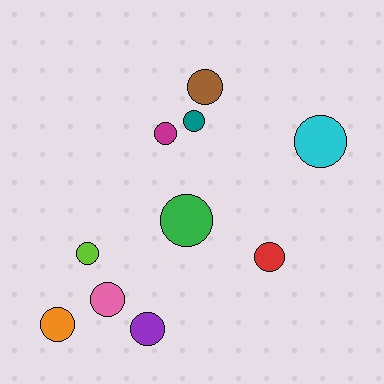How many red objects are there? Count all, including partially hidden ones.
There is 1 red object.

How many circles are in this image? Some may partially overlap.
There are 10 circles.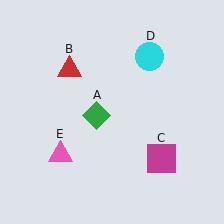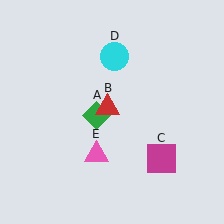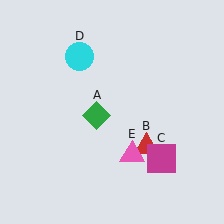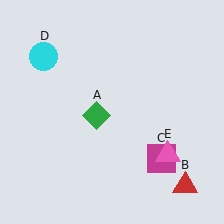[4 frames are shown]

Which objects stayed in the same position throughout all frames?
Green diamond (object A) and magenta square (object C) remained stationary.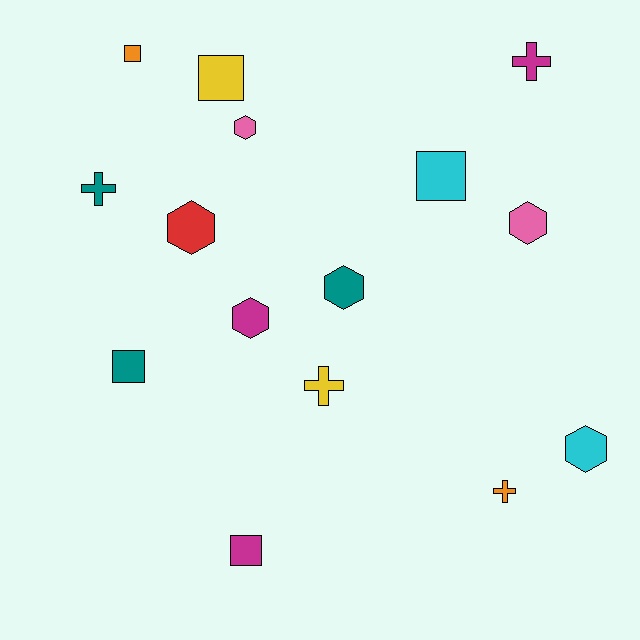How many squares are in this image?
There are 5 squares.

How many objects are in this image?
There are 15 objects.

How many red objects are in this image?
There is 1 red object.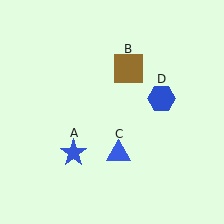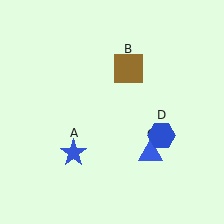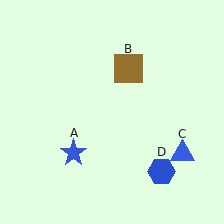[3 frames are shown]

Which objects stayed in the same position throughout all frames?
Blue star (object A) and brown square (object B) remained stationary.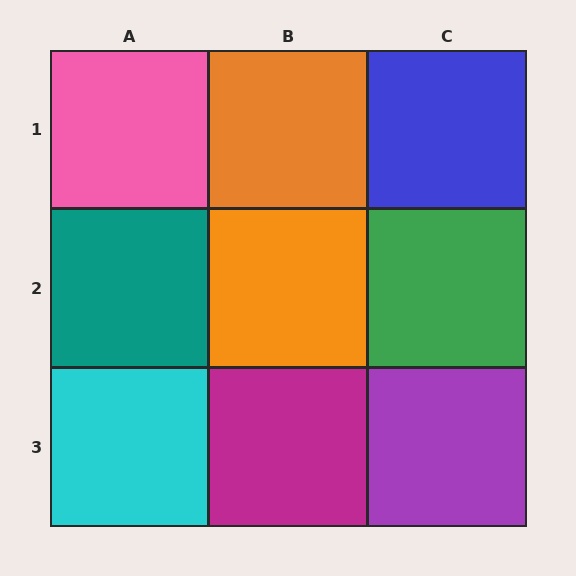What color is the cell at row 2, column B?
Orange.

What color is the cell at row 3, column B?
Magenta.